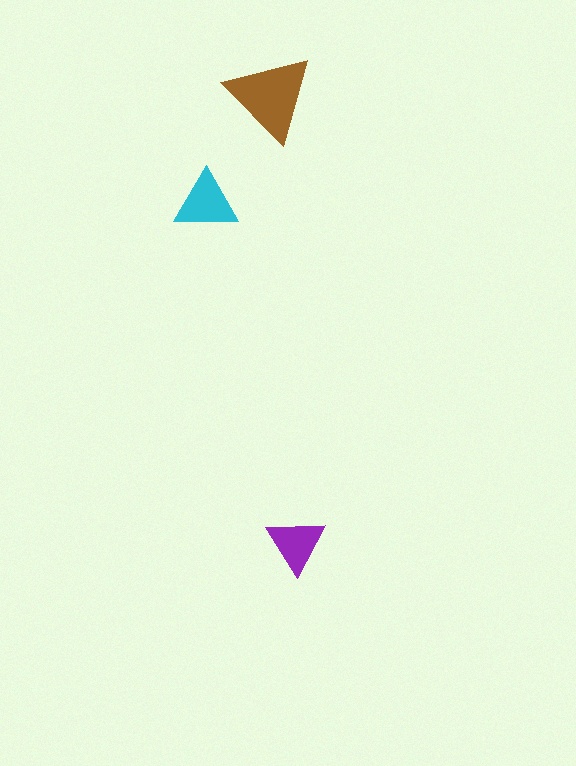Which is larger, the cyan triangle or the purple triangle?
The cyan one.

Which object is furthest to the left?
The cyan triangle is leftmost.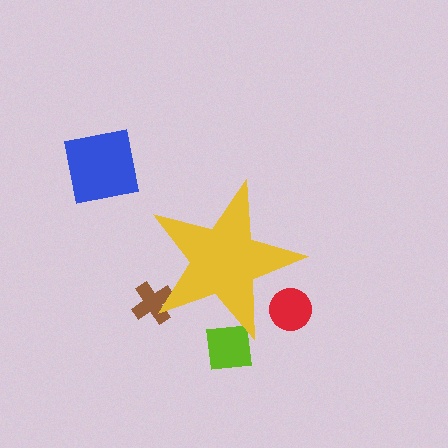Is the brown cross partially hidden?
Yes, the brown cross is partially hidden behind the yellow star.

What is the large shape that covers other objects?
A yellow star.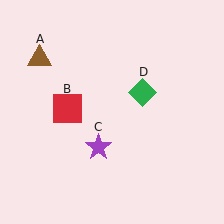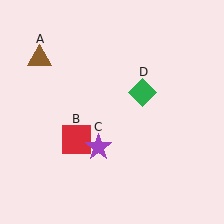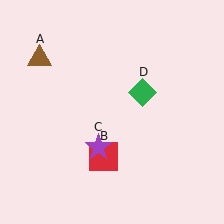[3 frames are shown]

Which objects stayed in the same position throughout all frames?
Brown triangle (object A) and purple star (object C) and green diamond (object D) remained stationary.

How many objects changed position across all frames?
1 object changed position: red square (object B).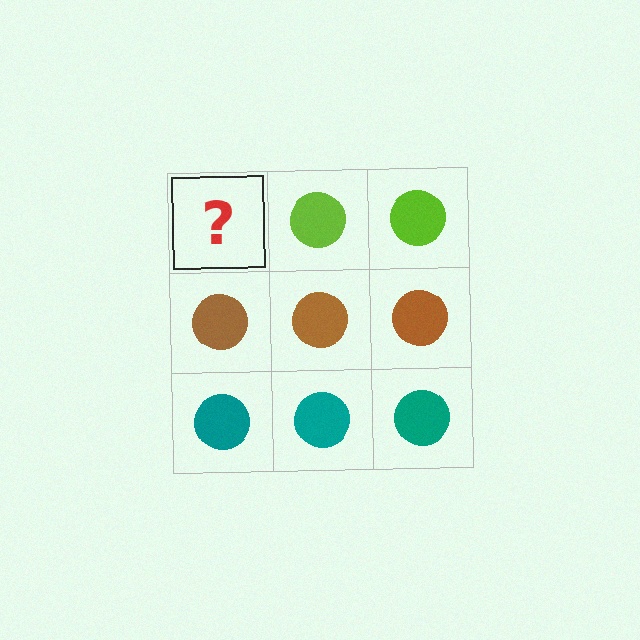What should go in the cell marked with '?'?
The missing cell should contain a lime circle.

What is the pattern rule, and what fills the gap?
The rule is that each row has a consistent color. The gap should be filled with a lime circle.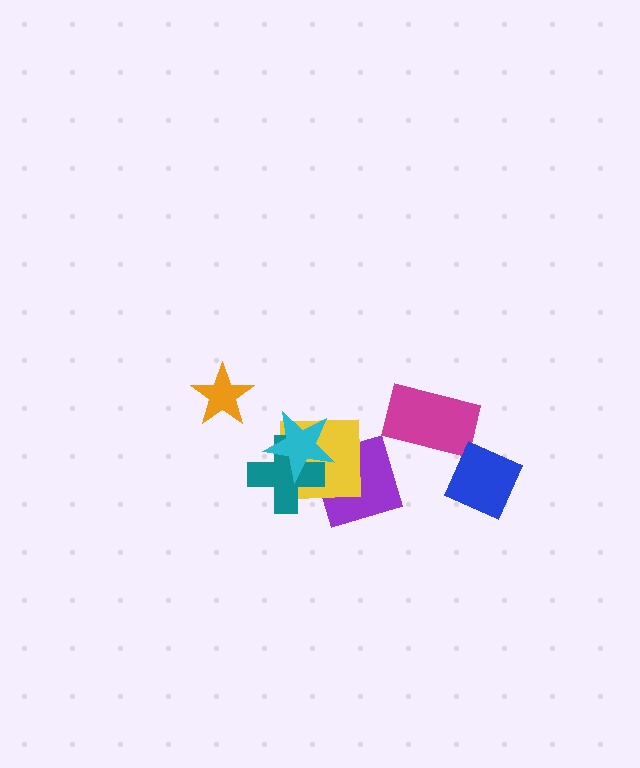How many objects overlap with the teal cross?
2 objects overlap with the teal cross.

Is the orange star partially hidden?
No, no other shape covers it.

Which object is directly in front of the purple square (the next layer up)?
The yellow square is directly in front of the purple square.